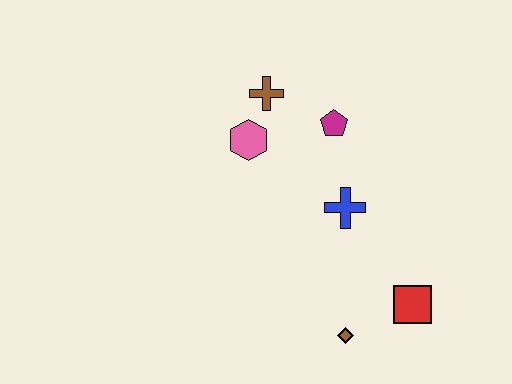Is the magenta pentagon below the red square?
No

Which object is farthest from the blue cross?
The brown cross is farthest from the blue cross.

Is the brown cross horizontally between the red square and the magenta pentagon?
No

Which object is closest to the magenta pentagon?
The brown cross is closest to the magenta pentagon.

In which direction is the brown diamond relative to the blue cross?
The brown diamond is below the blue cross.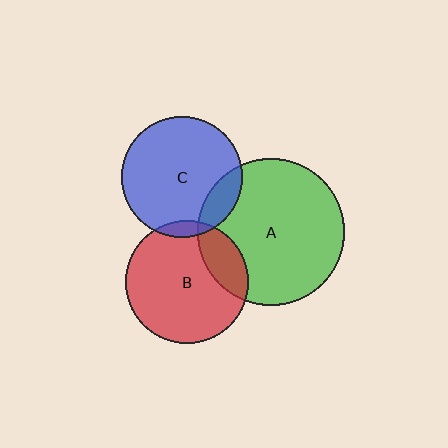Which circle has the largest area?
Circle A (green).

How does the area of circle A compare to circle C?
Approximately 1.5 times.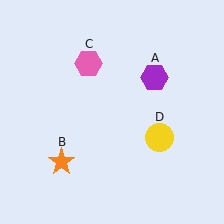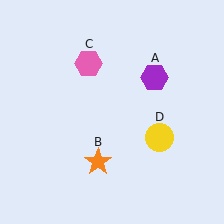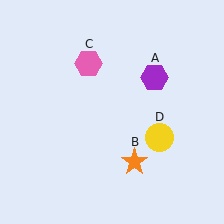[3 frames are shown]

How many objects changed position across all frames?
1 object changed position: orange star (object B).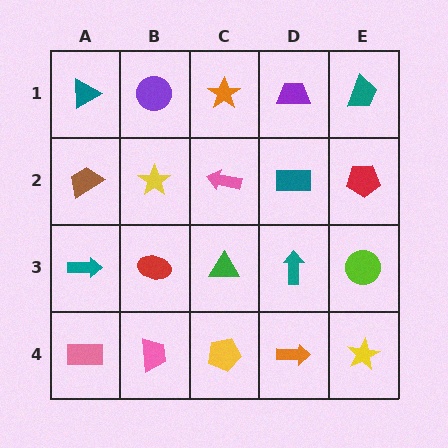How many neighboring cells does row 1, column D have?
3.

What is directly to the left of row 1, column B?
A teal triangle.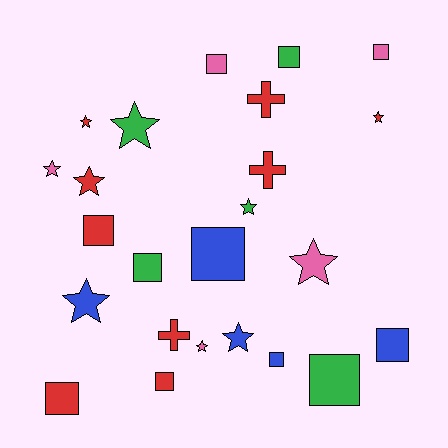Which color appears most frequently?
Red, with 9 objects.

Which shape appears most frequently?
Square, with 11 objects.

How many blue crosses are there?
There are no blue crosses.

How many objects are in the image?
There are 24 objects.